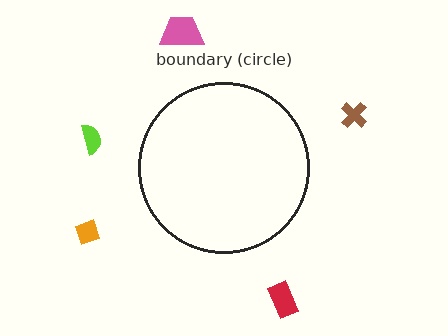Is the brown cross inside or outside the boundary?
Outside.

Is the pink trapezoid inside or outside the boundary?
Outside.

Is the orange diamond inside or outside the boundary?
Outside.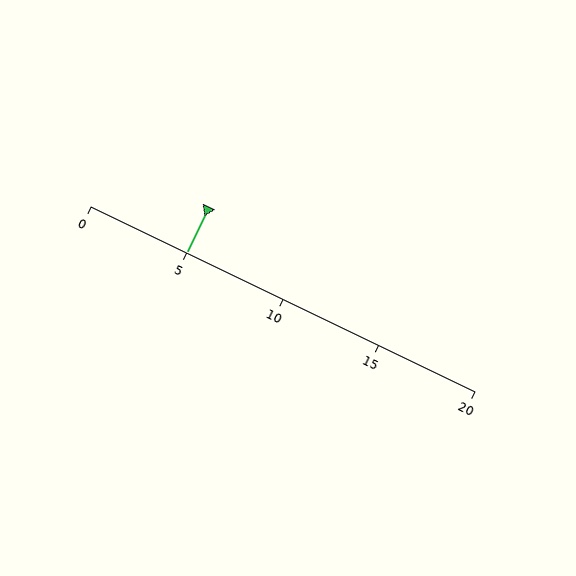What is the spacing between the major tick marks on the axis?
The major ticks are spaced 5 apart.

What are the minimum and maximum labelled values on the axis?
The axis runs from 0 to 20.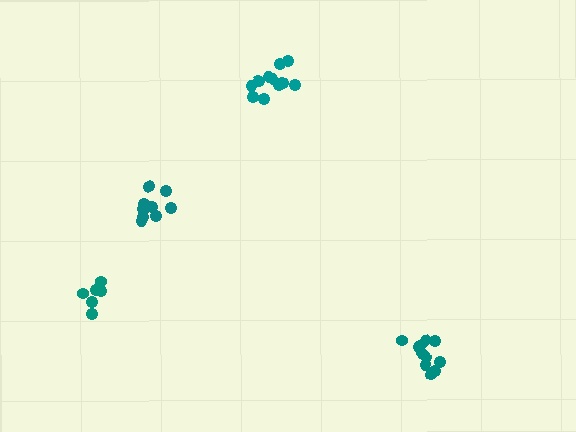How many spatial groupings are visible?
There are 4 spatial groupings.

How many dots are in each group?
Group 1: 11 dots, Group 2: 6 dots, Group 3: 11 dots, Group 4: 9 dots (37 total).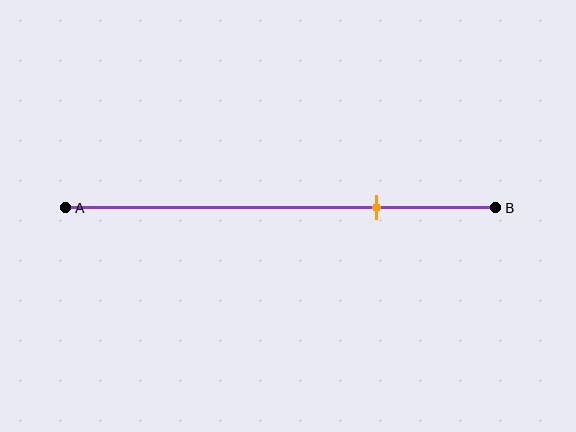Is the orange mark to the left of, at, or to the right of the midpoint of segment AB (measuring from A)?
The orange mark is to the right of the midpoint of segment AB.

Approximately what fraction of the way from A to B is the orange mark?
The orange mark is approximately 70% of the way from A to B.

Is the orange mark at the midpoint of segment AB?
No, the mark is at about 70% from A, not at the 50% midpoint.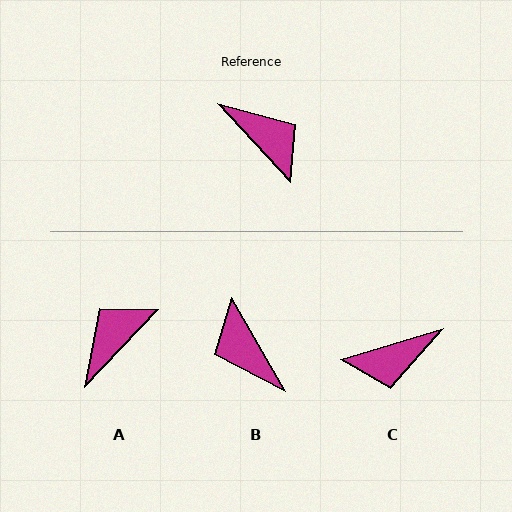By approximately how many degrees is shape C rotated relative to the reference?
Approximately 116 degrees clockwise.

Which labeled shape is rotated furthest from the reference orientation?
B, about 167 degrees away.